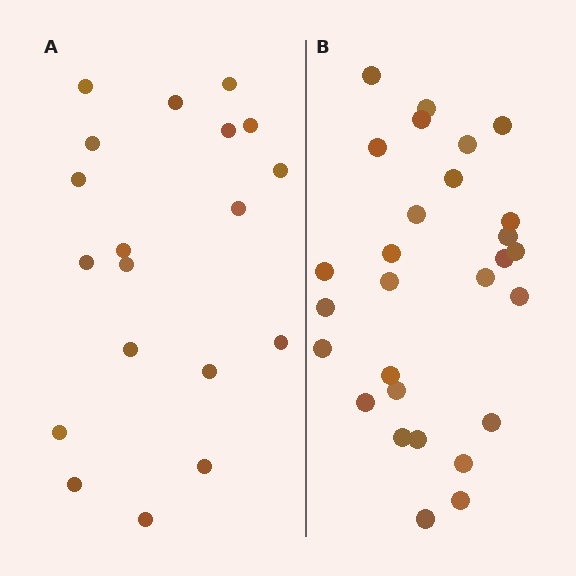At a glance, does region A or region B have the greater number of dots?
Region B (the right region) has more dots.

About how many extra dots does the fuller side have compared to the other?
Region B has roughly 8 or so more dots than region A.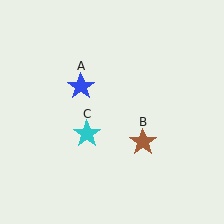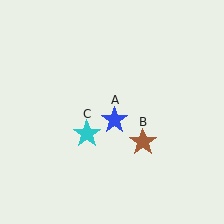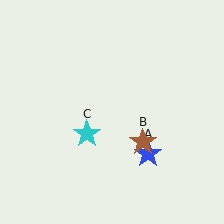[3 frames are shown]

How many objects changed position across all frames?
1 object changed position: blue star (object A).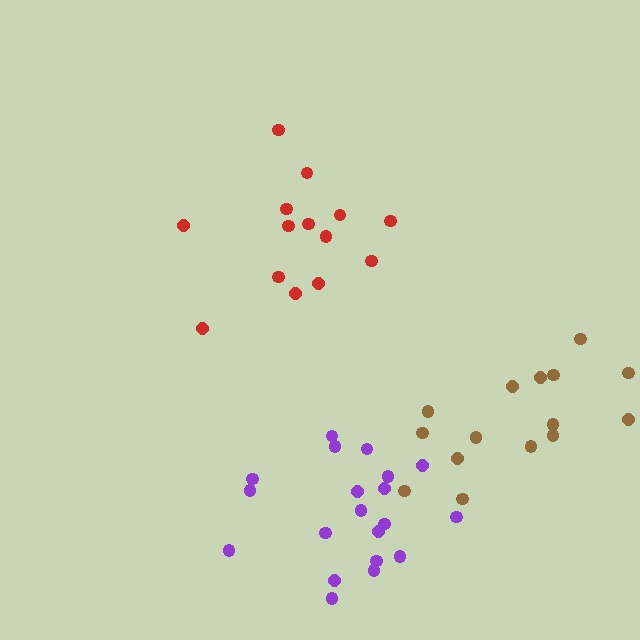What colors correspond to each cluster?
The clusters are colored: red, purple, brown.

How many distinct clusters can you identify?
There are 3 distinct clusters.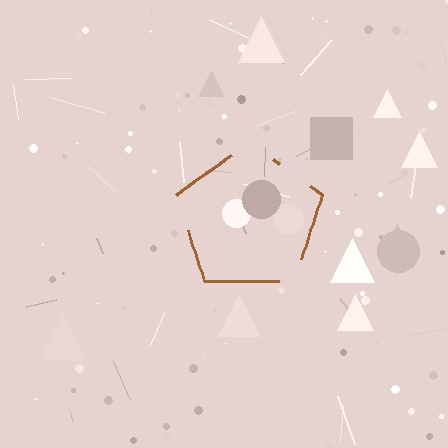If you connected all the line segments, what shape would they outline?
They would outline a pentagon.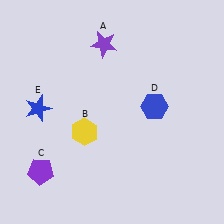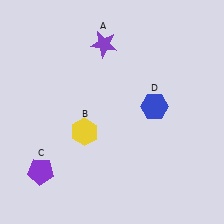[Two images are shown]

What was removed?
The blue star (E) was removed in Image 2.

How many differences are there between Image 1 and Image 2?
There is 1 difference between the two images.